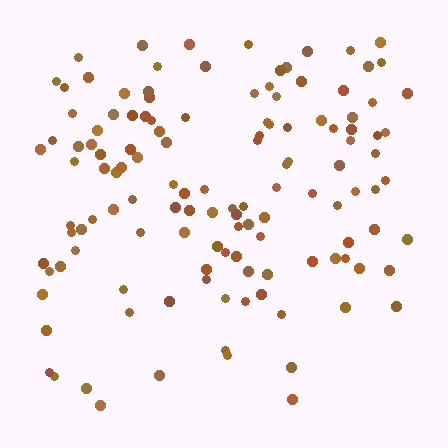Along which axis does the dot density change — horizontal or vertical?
Vertical.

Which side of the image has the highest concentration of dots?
The top.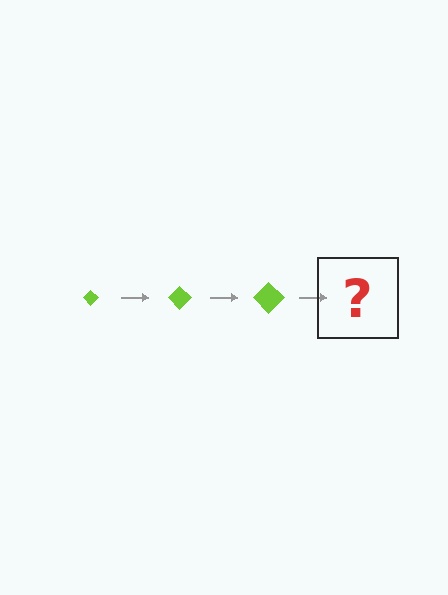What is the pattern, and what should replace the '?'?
The pattern is that the diamond gets progressively larger each step. The '?' should be a lime diamond, larger than the previous one.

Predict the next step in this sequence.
The next step is a lime diamond, larger than the previous one.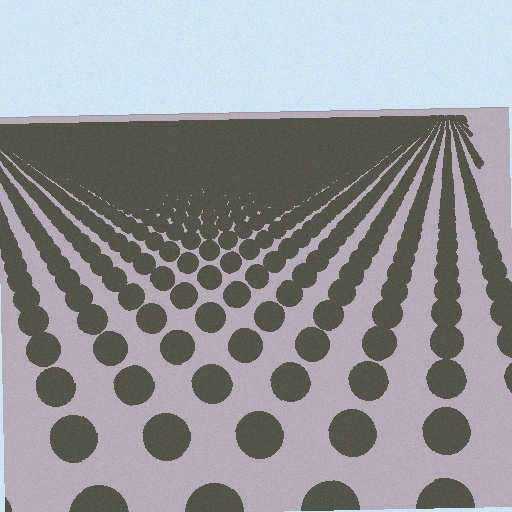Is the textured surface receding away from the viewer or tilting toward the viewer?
The surface is receding away from the viewer. Texture elements get smaller and denser toward the top.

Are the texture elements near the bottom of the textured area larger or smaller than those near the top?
Larger. Near the bottom, elements are closer to the viewer and appear at a bigger on-screen size.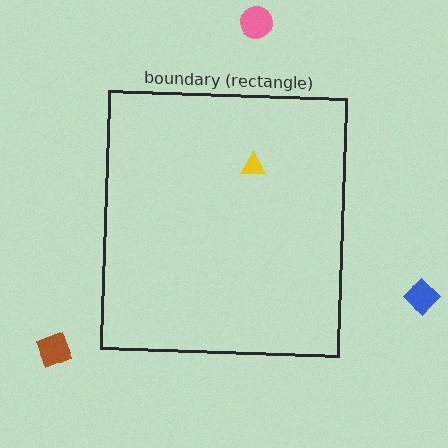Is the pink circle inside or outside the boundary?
Outside.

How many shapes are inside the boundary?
1 inside, 3 outside.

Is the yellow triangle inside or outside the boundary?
Inside.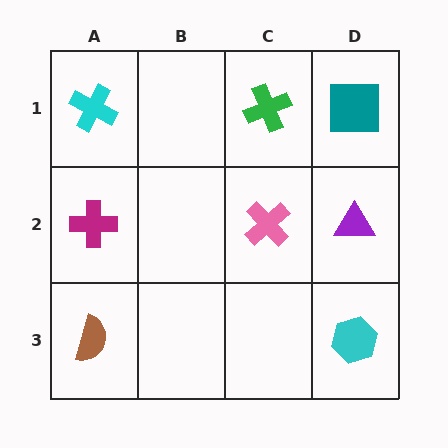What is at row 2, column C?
A pink cross.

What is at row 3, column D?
A cyan hexagon.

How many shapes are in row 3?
2 shapes.